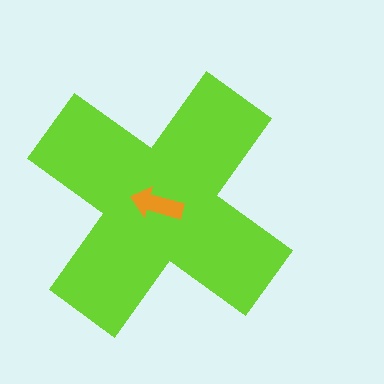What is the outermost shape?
The lime cross.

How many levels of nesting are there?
2.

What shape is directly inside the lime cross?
The orange arrow.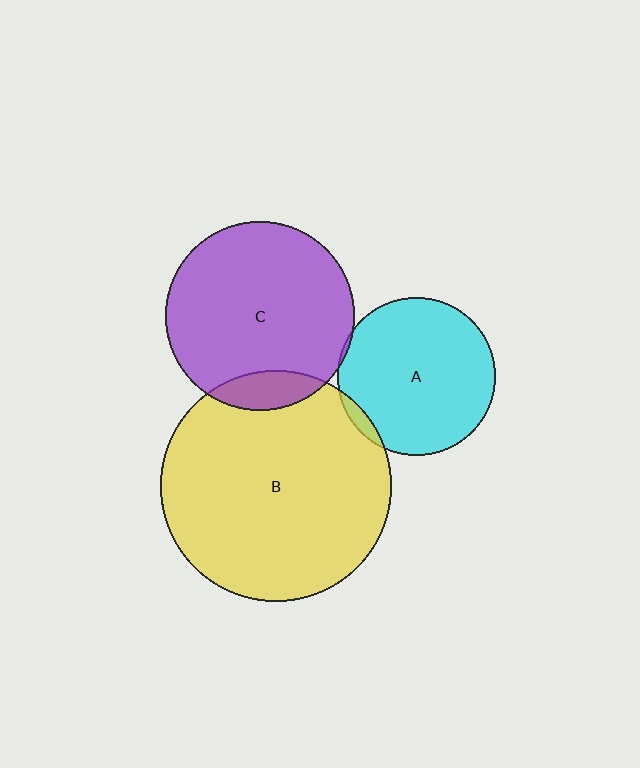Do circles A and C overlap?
Yes.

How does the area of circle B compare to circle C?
Approximately 1.5 times.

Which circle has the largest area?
Circle B (yellow).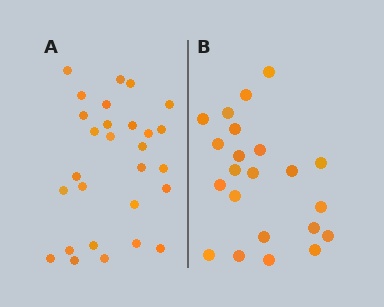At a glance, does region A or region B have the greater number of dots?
Region A (the left region) has more dots.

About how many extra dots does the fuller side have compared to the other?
Region A has about 6 more dots than region B.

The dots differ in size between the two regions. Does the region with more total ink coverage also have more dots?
No. Region B has more total ink coverage because its dots are larger, but region A actually contains more individual dots. Total area can be misleading — the number of items is what matters here.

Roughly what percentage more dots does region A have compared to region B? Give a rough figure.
About 25% more.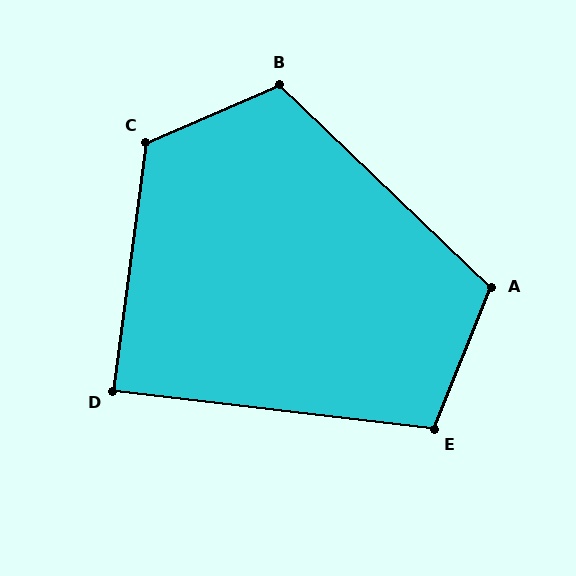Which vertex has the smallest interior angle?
D, at approximately 89 degrees.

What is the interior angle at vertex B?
Approximately 113 degrees (obtuse).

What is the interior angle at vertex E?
Approximately 105 degrees (obtuse).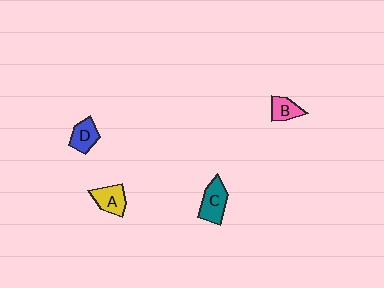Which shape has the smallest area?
Shape B (pink).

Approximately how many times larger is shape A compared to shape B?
Approximately 1.4 times.